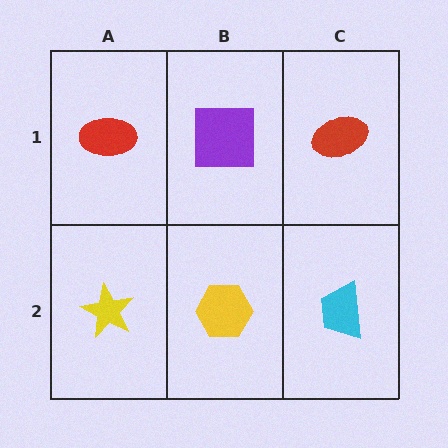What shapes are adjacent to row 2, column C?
A red ellipse (row 1, column C), a yellow hexagon (row 2, column B).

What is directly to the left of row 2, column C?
A yellow hexagon.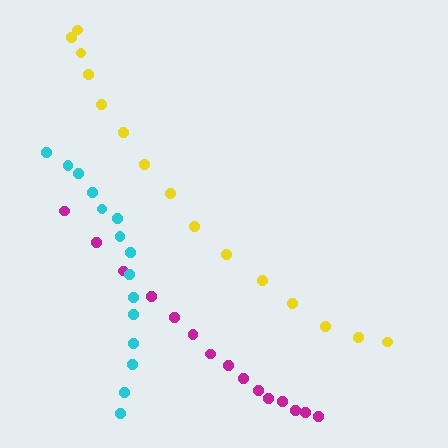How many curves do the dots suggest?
There are 3 distinct paths.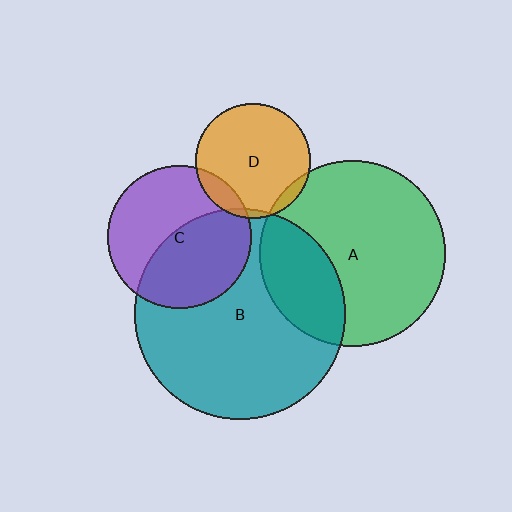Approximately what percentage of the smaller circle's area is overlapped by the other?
Approximately 10%.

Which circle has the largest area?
Circle B (teal).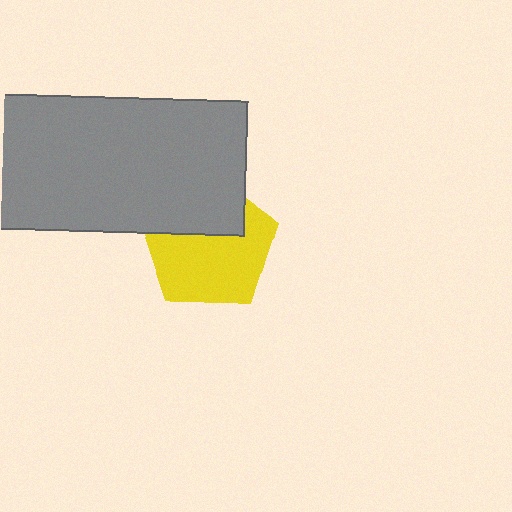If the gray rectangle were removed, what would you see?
You would see the complete yellow pentagon.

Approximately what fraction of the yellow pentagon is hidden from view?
Roughly 36% of the yellow pentagon is hidden behind the gray rectangle.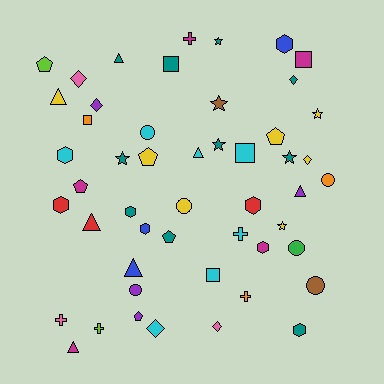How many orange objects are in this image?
There are 3 orange objects.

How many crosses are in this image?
There are 5 crosses.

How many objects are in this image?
There are 50 objects.